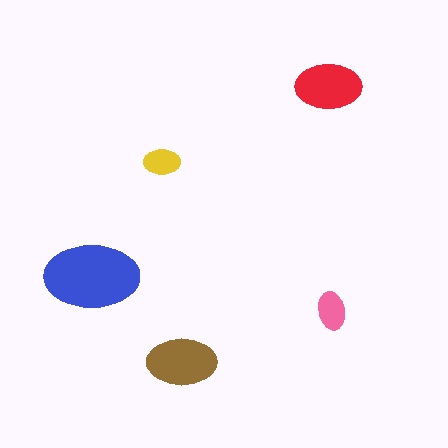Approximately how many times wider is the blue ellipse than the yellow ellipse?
About 2.5 times wider.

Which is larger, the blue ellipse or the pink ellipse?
The blue one.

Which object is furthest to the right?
The pink ellipse is rightmost.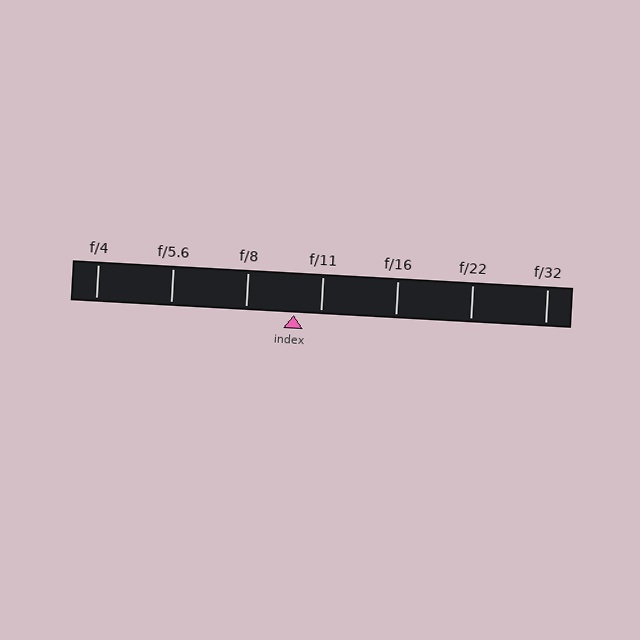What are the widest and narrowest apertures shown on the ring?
The widest aperture shown is f/4 and the narrowest is f/32.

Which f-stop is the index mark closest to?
The index mark is closest to f/11.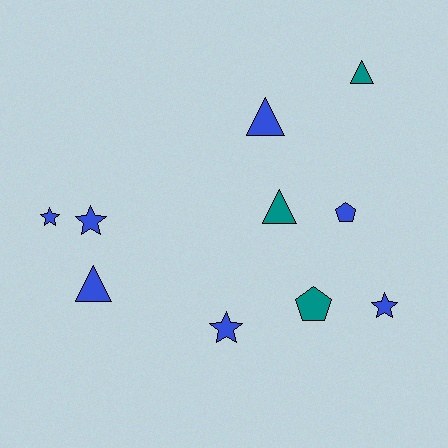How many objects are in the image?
There are 10 objects.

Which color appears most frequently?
Blue, with 7 objects.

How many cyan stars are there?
There are no cyan stars.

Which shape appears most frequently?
Star, with 4 objects.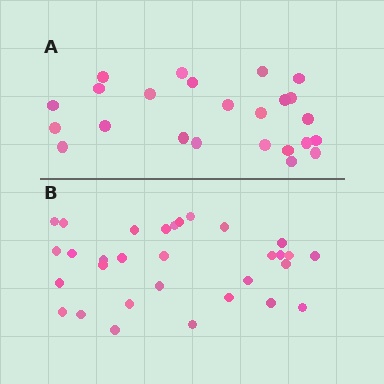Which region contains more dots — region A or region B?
Region B (the bottom region) has more dots.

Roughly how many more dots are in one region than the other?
Region B has roughly 8 or so more dots than region A.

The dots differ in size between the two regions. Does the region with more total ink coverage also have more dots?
No. Region A has more total ink coverage because its dots are larger, but region B actually contains more individual dots. Total area can be misleading — the number of items is what matters here.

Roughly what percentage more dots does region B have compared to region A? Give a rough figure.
About 30% more.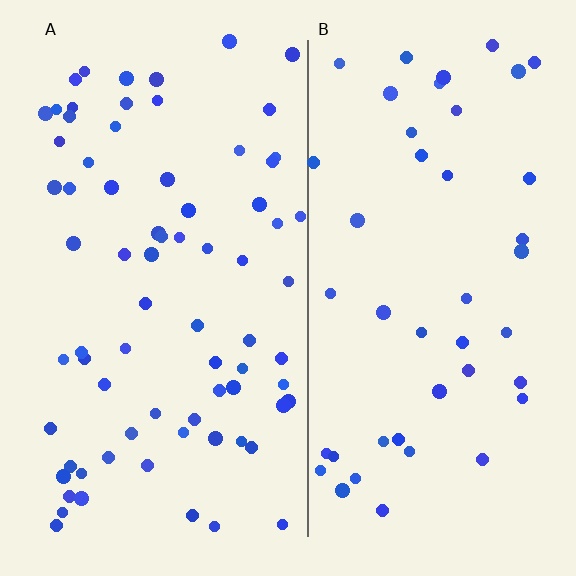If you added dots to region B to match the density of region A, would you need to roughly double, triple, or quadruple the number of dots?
Approximately double.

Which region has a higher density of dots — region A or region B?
A (the left).